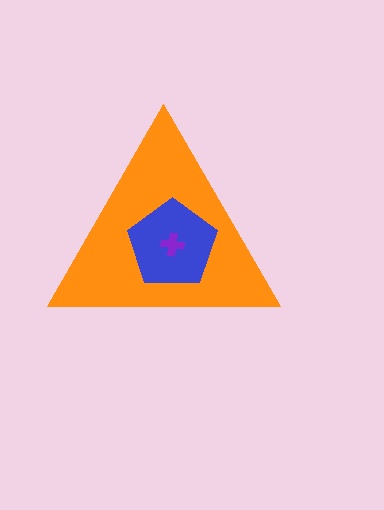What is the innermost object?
The purple cross.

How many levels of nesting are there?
3.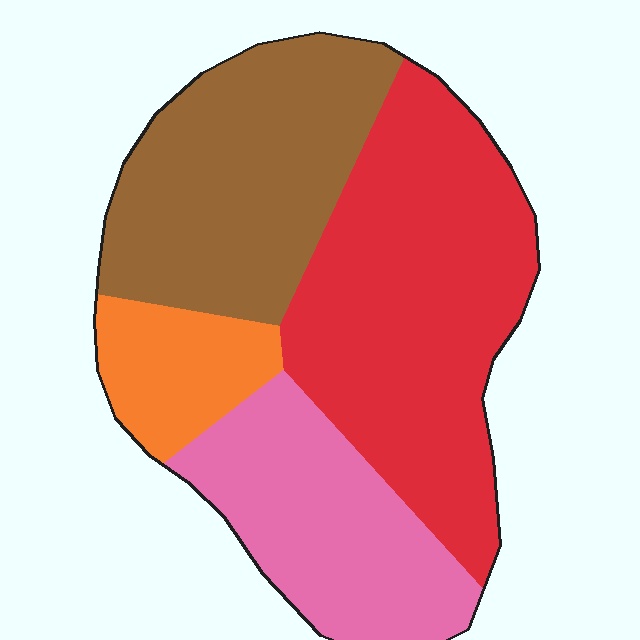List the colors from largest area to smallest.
From largest to smallest: red, brown, pink, orange.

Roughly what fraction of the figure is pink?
Pink takes up about one fifth (1/5) of the figure.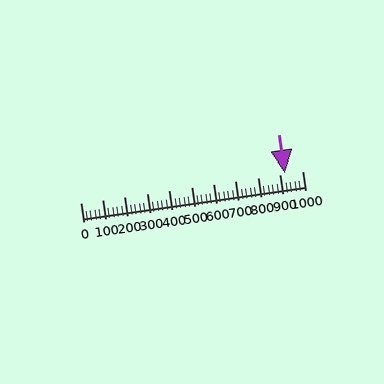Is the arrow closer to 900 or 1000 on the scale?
The arrow is closer to 900.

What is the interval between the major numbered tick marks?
The major tick marks are spaced 100 units apart.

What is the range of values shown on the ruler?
The ruler shows values from 0 to 1000.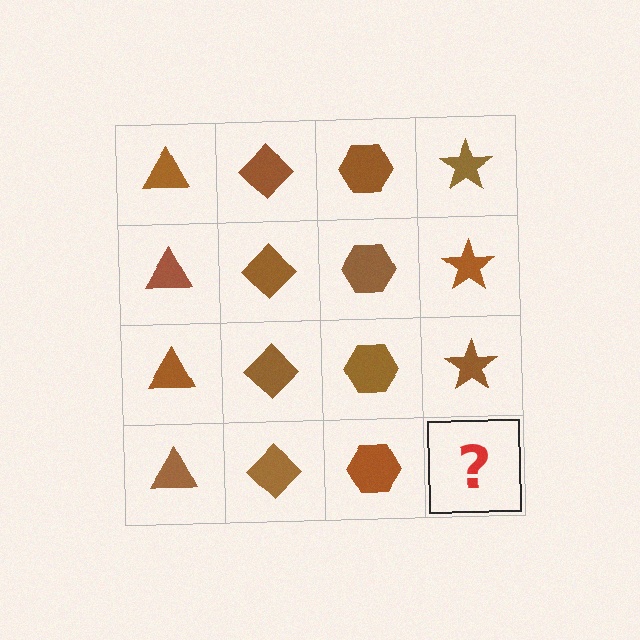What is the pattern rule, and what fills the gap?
The rule is that each column has a consistent shape. The gap should be filled with a brown star.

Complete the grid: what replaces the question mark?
The question mark should be replaced with a brown star.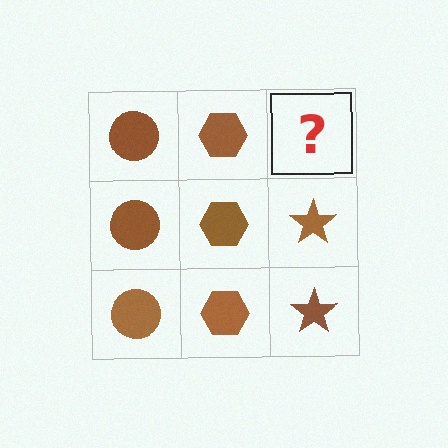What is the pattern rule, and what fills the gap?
The rule is that each column has a consistent shape. The gap should be filled with a brown star.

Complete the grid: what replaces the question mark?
The question mark should be replaced with a brown star.